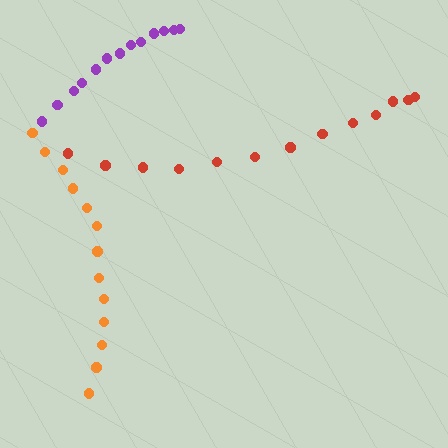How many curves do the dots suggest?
There are 3 distinct paths.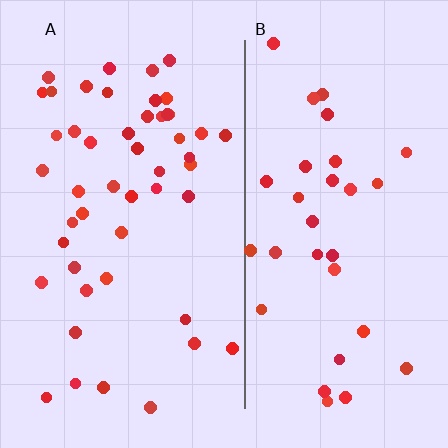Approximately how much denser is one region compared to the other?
Approximately 1.5× — region A over region B.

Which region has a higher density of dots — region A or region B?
A (the left).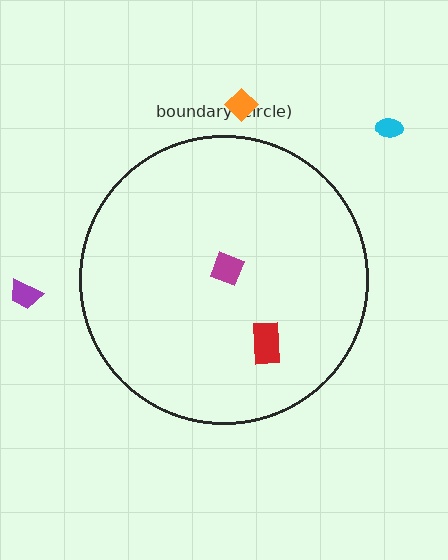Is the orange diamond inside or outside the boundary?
Outside.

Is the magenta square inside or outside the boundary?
Inside.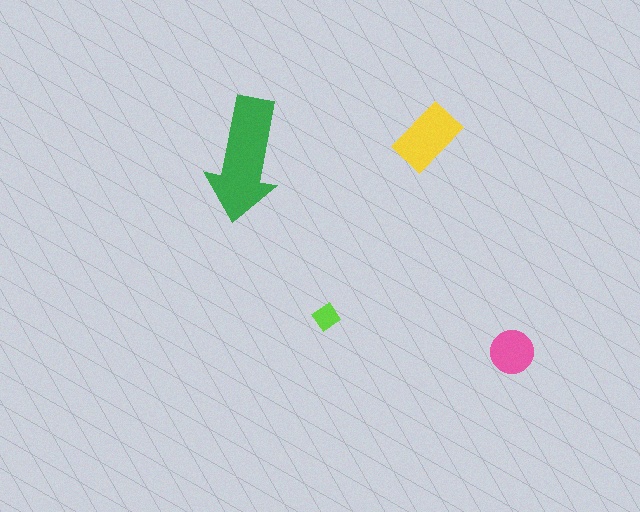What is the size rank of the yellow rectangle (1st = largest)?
2nd.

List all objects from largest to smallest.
The green arrow, the yellow rectangle, the pink circle, the lime diamond.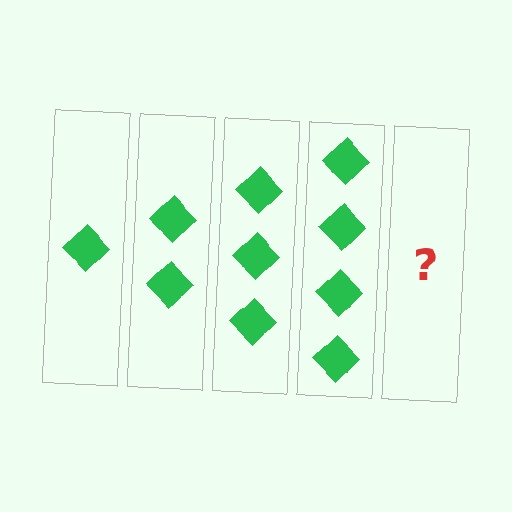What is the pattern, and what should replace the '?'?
The pattern is that each step adds one more diamond. The '?' should be 5 diamonds.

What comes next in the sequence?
The next element should be 5 diamonds.